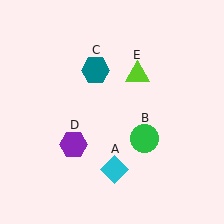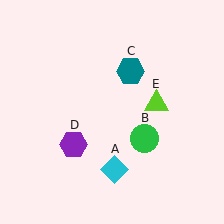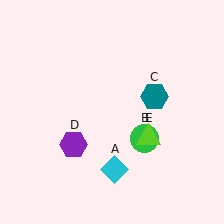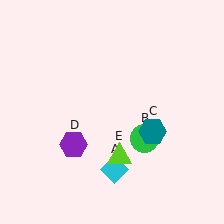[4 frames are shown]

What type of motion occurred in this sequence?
The teal hexagon (object C), lime triangle (object E) rotated clockwise around the center of the scene.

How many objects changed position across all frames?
2 objects changed position: teal hexagon (object C), lime triangle (object E).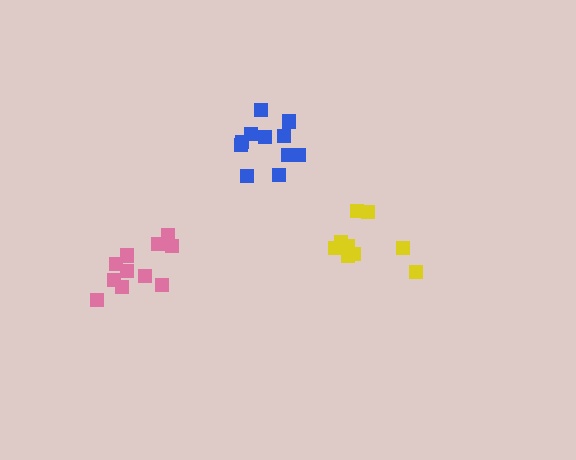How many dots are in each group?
Group 1: 12 dots, Group 2: 9 dots, Group 3: 11 dots (32 total).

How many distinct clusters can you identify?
There are 3 distinct clusters.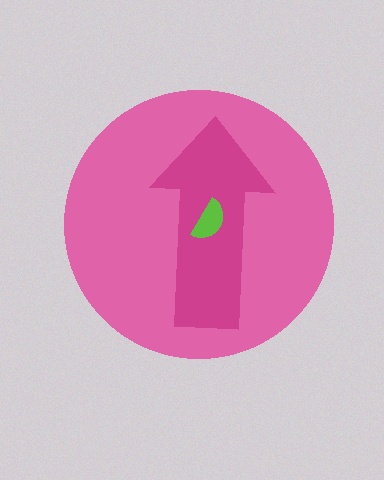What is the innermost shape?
The lime semicircle.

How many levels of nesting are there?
3.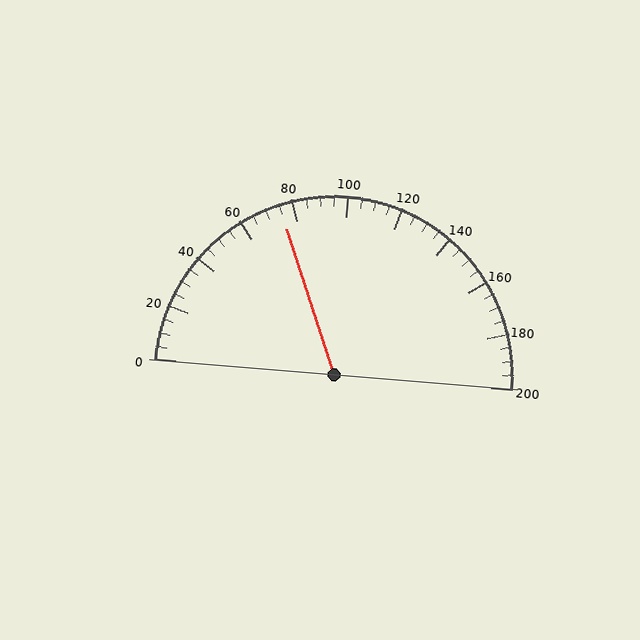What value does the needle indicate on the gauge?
The needle indicates approximately 75.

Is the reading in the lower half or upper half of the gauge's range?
The reading is in the lower half of the range (0 to 200).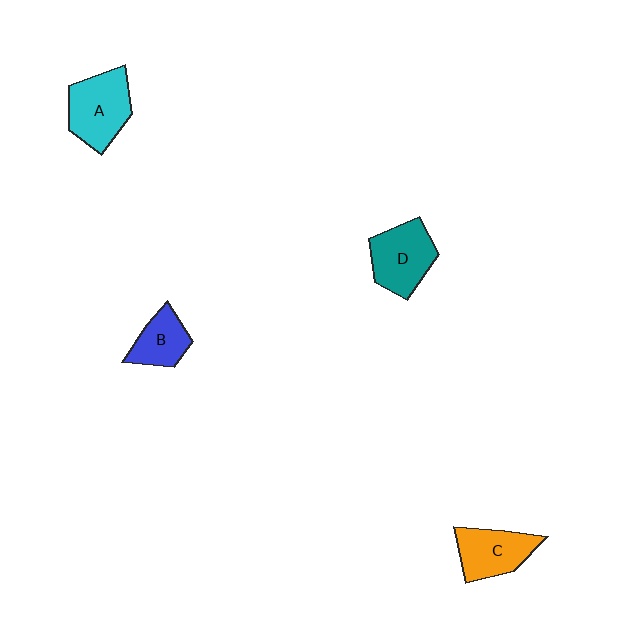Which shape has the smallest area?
Shape B (blue).